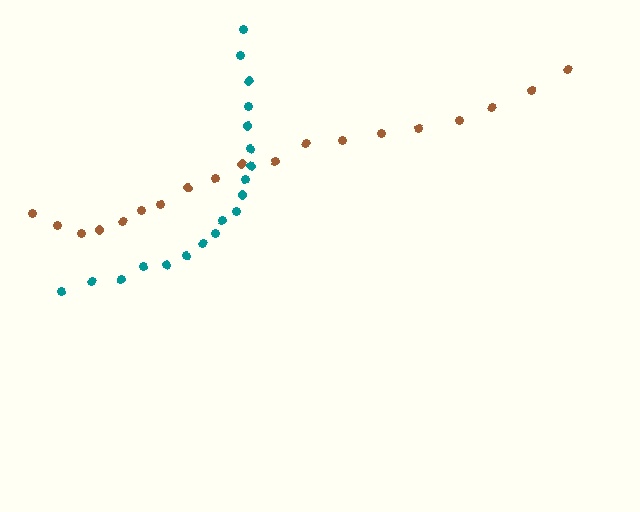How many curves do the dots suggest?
There are 2 distinct paths.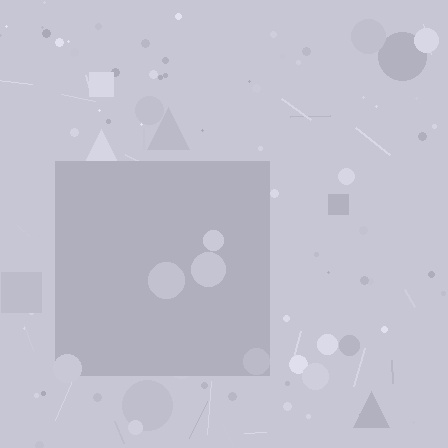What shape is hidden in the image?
A square is hidden in the image.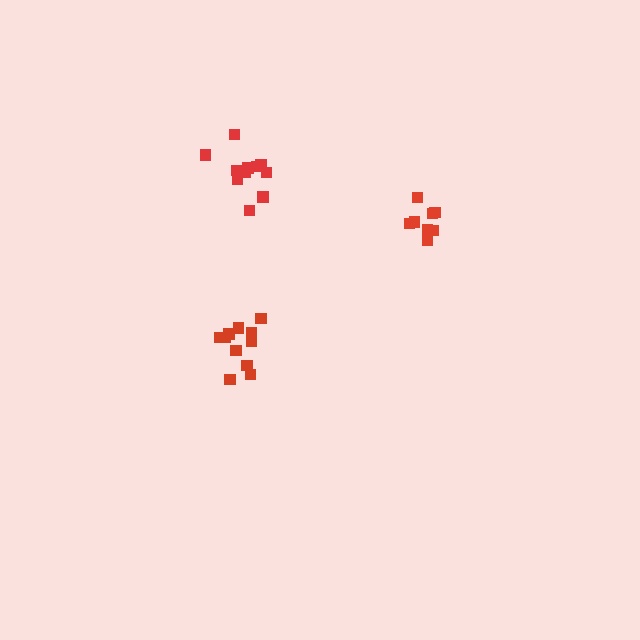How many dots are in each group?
Group 1: 11 dots, Group 2: 8 dots, Group 3: 11 dots (30 total).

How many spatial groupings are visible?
There are 3 spatial groupings.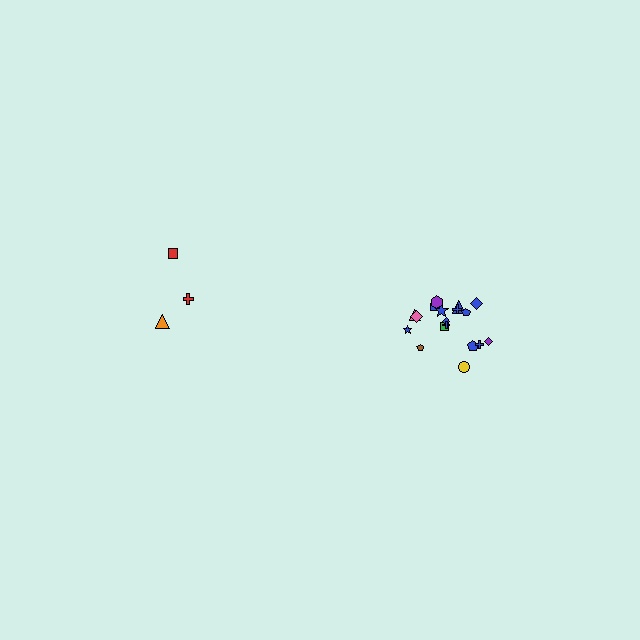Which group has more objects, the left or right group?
The right group.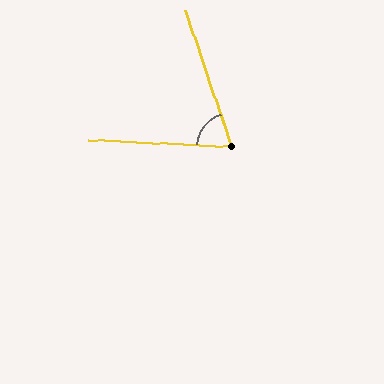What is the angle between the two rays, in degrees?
Approximately 69 degrees.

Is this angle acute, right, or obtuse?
It is acute.